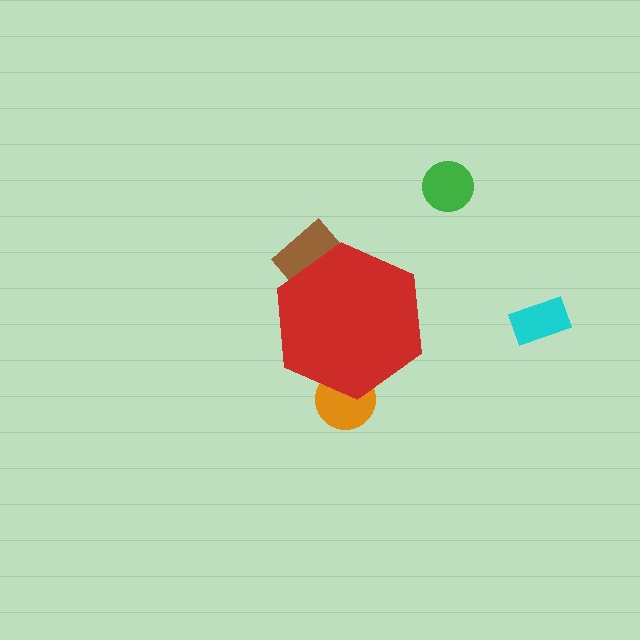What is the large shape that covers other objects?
A red hexagon.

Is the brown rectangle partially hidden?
Yes, the brown rectangle is partially hidden behind the red hexagon.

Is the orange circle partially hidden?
Yes, the orange circle is partially hidden behind the red hexagon.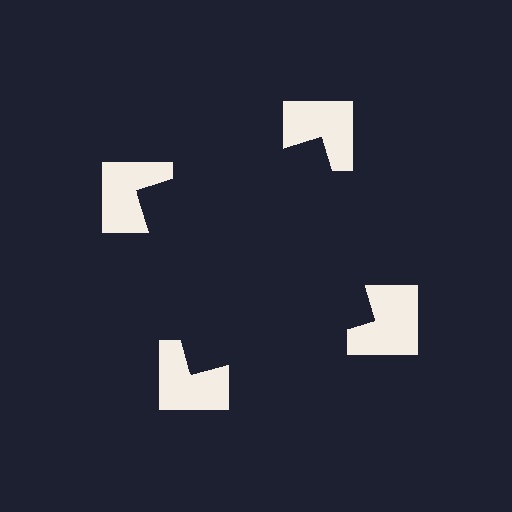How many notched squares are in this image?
There are 4 — one at each vertex of the illusory square.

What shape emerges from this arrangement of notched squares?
An illusory square — its edges are inferred from the aligned wedge cuts in the notched squares, not physically drawn.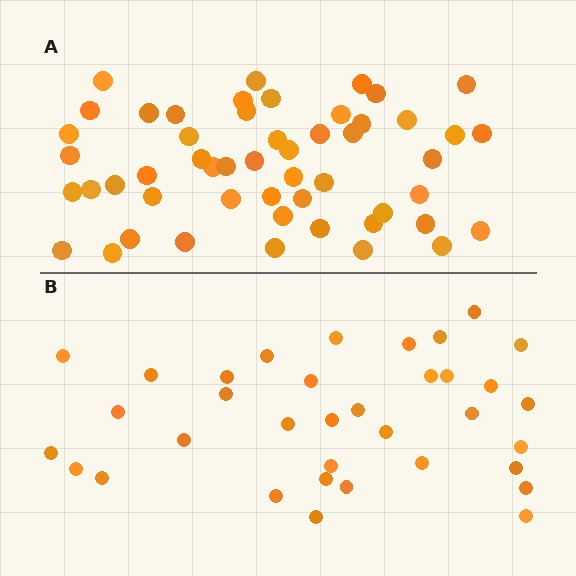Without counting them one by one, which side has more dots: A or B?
Region A (the top region) has more dots.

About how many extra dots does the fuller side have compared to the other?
Region A has approximately 15 more dots than region B.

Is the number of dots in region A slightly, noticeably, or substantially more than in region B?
Region A has substantially more. The ratio is roughly 1.5 to 1.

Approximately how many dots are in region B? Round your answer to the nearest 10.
About 40 dots. (The exact count is 35, which rounds to 40.)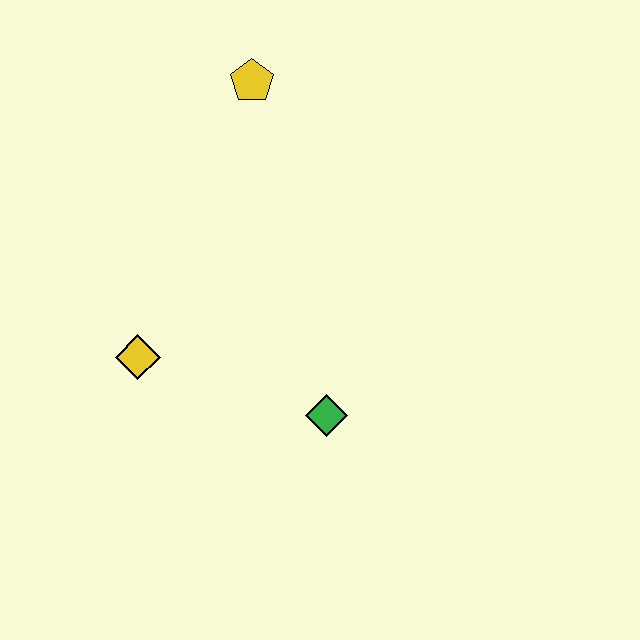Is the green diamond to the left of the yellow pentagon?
No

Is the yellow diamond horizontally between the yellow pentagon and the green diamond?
No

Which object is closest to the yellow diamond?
The green diamond is closest to the yellow diamond.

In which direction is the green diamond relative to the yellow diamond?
The green diamond is to the right of the yellow diamond.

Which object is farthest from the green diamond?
The yellow pentagon is farthest from the green diamond.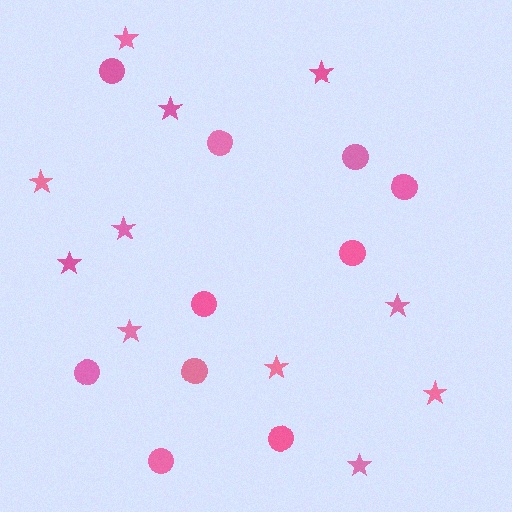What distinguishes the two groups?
There are 2 groups: one group of circles (10) and one group of stars (11).